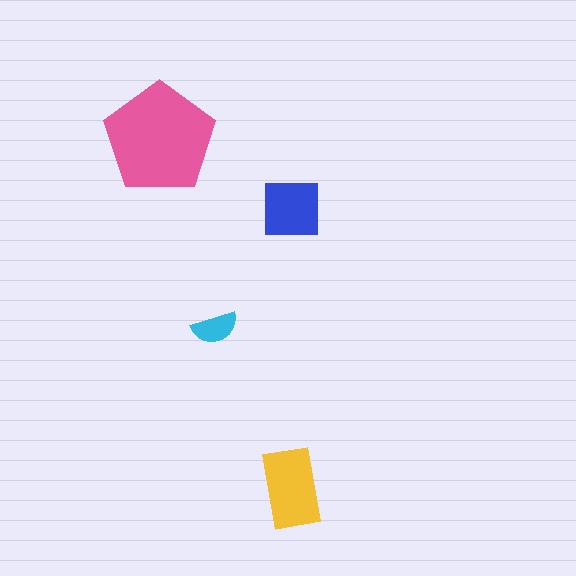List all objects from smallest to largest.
The cyan semicircle, the blue square, the yellow rectangle, the pink pentagon.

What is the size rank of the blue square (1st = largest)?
3rd.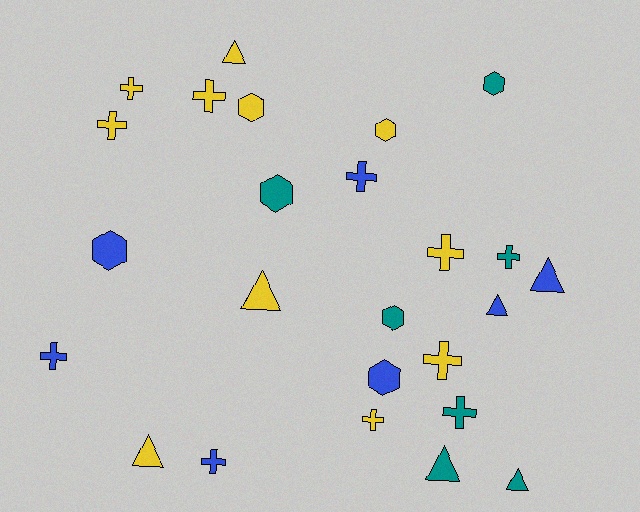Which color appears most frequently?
Yellow, with 11 objects.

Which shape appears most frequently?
Cross, with 11 objects.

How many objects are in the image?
There are 25 objects.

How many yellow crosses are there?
There are 6 yellow crosses.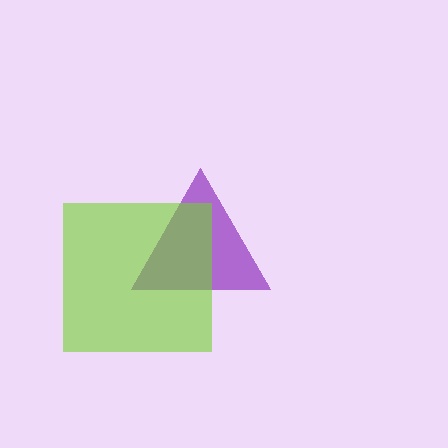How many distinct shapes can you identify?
There are 2 distinct shapes: a purple triangle, a lime square.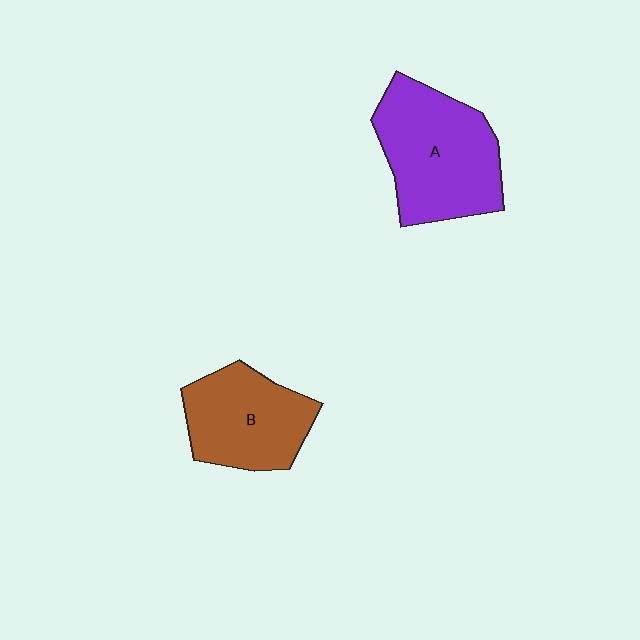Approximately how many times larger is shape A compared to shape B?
Approximately 1.3 times.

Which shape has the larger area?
Shape A (purple).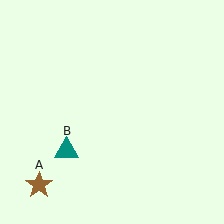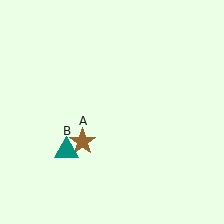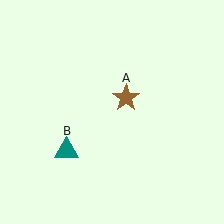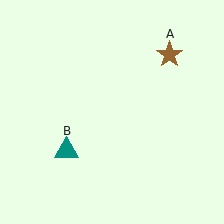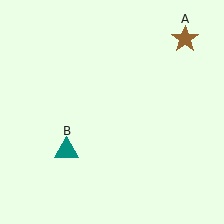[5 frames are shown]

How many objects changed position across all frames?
1 object changed position: brown star (object A).